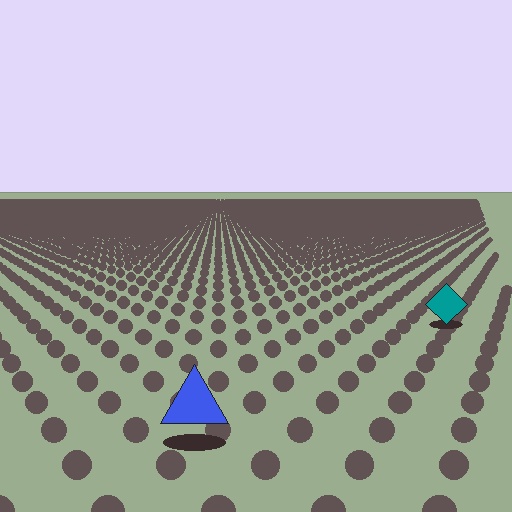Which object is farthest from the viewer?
The teal diamond is farthest from the viewer. It appears smaller and the ground texture around it is denser.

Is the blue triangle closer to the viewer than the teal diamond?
Yes. The blue triangle is closer — you can tell from the texture gradient: the ground texture is coarser near it.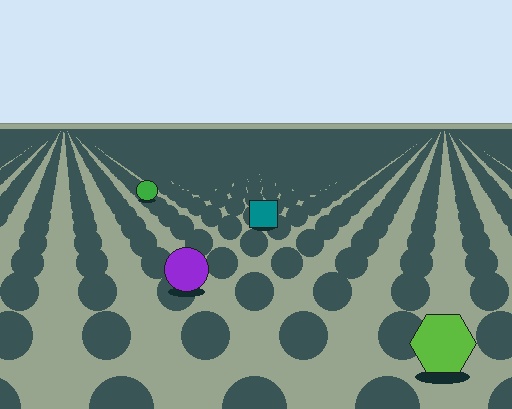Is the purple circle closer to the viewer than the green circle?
Yes. The purple circle is closer — you can tell from the texture gradient: the ground texture is coarser near it.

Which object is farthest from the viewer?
The green circle is farthest from the viewer. It appears smaller and the ground texture around it is denser.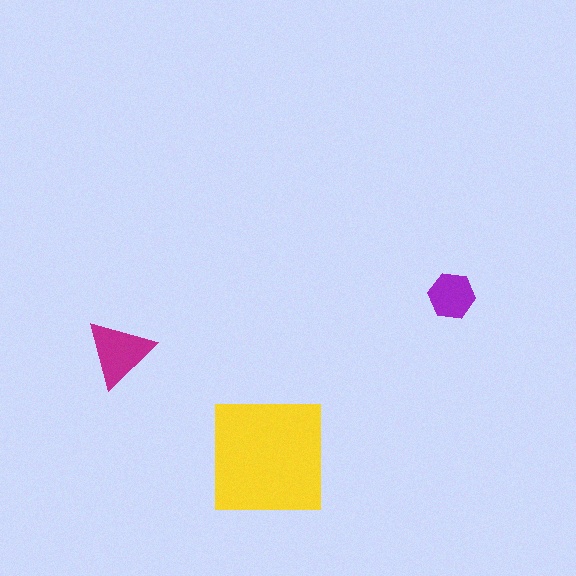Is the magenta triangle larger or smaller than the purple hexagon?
Larger.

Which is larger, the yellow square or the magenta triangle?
The yellow square.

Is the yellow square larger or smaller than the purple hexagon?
Larger.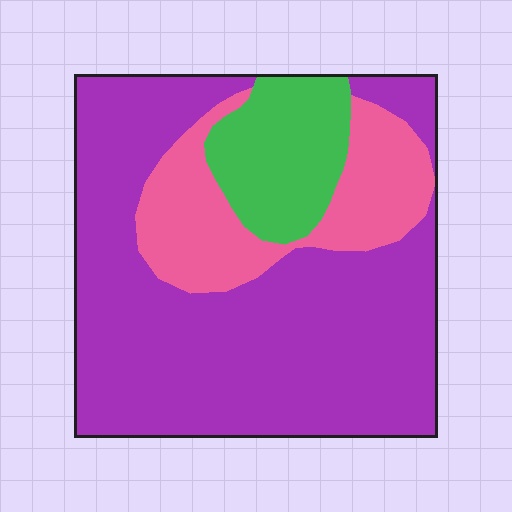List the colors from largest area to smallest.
From largest to smallest: purple, pink, green.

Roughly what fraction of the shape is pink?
Pink covers 20% of the shape.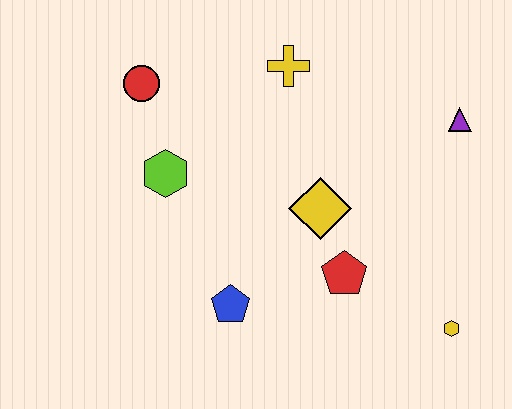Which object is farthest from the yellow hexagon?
The red circle is farthest from the yellow hexagon.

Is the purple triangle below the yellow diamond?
No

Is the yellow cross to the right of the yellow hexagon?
No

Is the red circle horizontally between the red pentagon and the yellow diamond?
No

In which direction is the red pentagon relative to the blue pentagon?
The red pentagon is to the right of the blue pentagon.